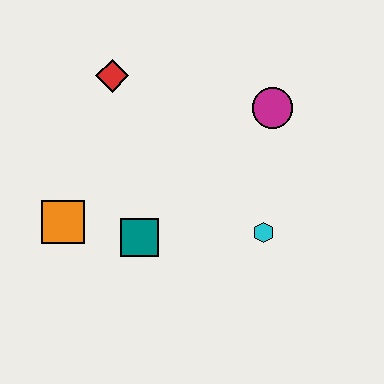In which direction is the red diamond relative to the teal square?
The red diamond is above the teal square.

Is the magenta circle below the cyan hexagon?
No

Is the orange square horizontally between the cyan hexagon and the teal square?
No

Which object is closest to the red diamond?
The orange square is closest to the red diamond.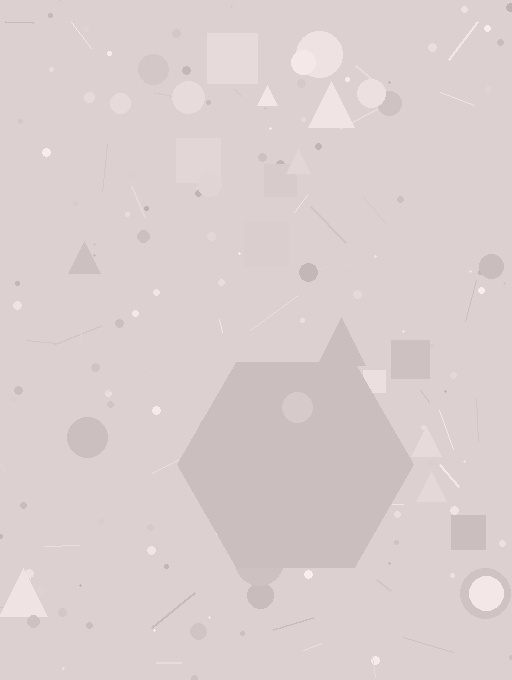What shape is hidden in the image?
A hexagon is hidden in the image.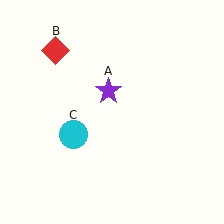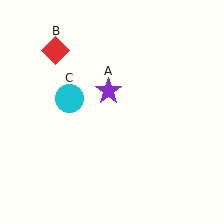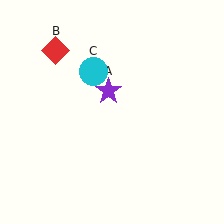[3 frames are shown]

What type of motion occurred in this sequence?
The cyan circle (object C) rotated clockwise around the center of the scene.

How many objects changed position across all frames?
1 object changed position: cyan circle (object C).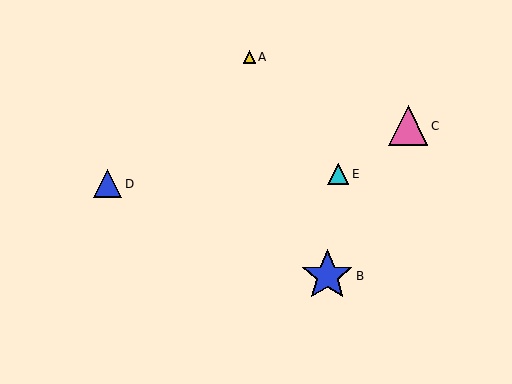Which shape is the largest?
The blue star (labeled B) is the largest.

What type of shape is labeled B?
Shape B is a blue star.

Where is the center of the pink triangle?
The center of the pink triangle is at (408, 126).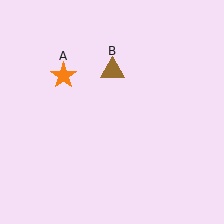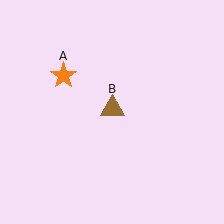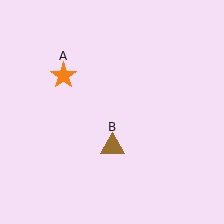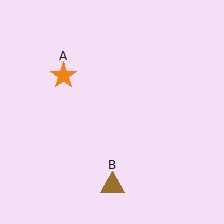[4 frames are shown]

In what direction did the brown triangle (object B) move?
The brown triangle (object B) moved down.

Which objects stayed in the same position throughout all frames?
Orange star (object A) remained stationary.